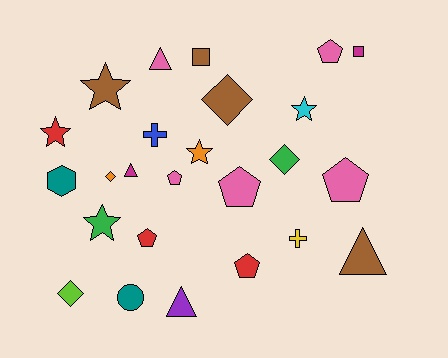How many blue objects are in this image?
There is 1 blue object.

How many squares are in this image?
There are 2 squares.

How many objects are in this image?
There are 25 objects.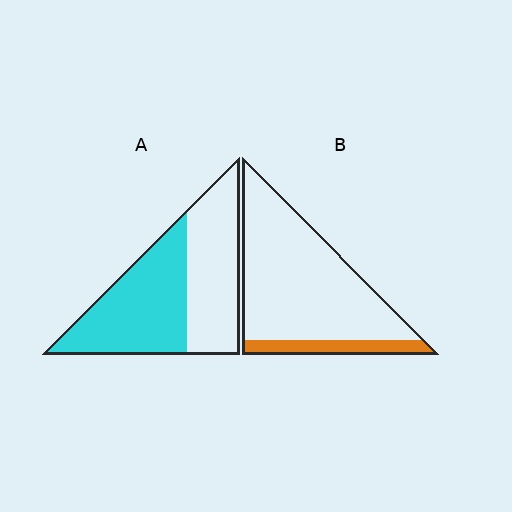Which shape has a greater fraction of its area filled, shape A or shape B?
Shape A.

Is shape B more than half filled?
No.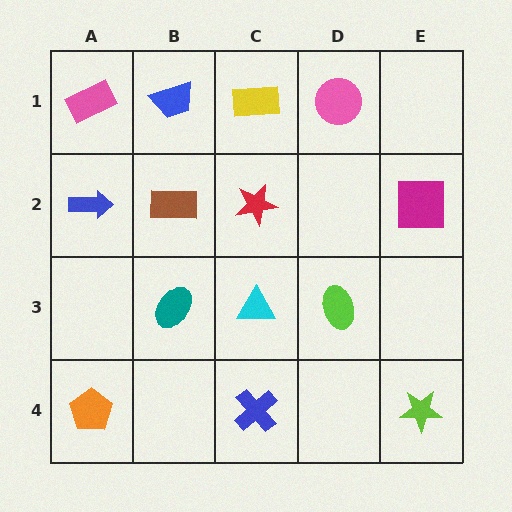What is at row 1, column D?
A pink circle.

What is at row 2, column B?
A brown rectangle.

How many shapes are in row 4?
3 shapes.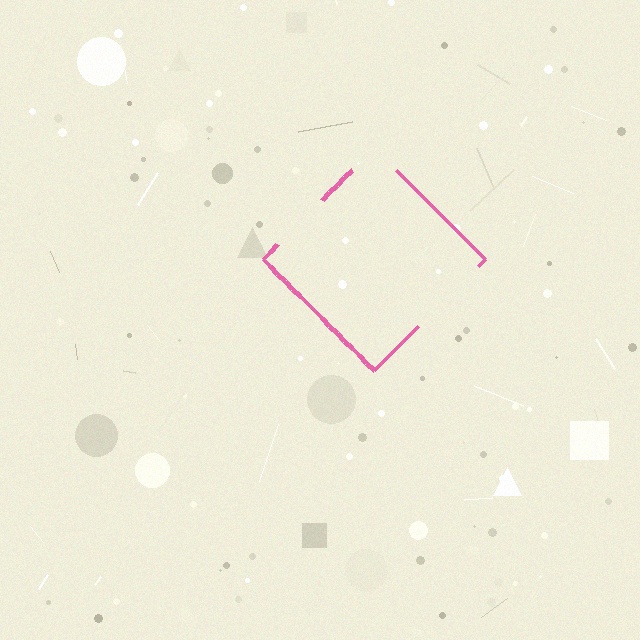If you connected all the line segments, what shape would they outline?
They would outline a diamond.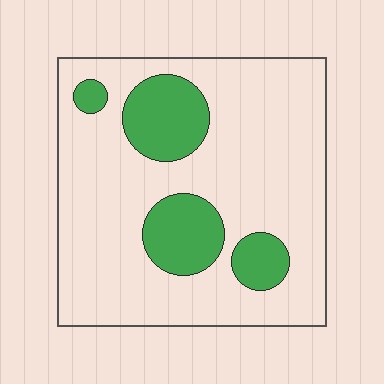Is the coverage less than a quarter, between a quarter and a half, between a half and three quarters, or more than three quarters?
Less than a quarter.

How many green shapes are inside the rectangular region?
4.